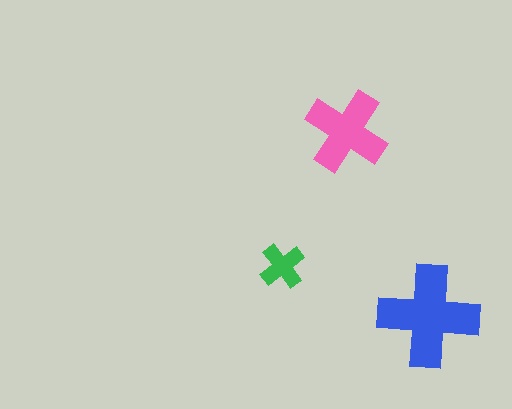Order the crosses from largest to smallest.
the blue one, the pink one, the green one.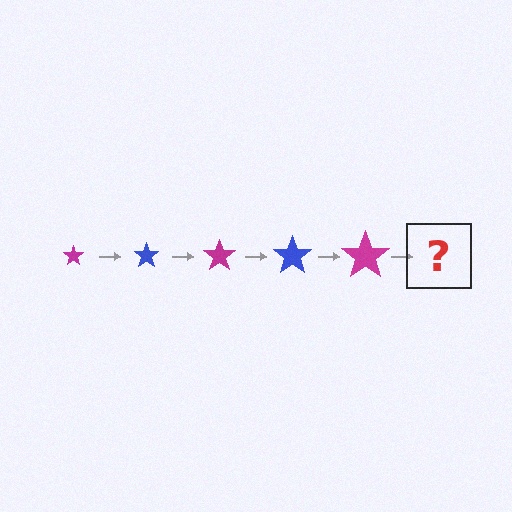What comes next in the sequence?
The next element should be a blue star, larger than the previous one.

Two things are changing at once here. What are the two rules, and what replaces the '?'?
The two rules are that the star grows larger each step and the color cycles through magenta and blue. The '?' should be a blue star, larger than the previous one.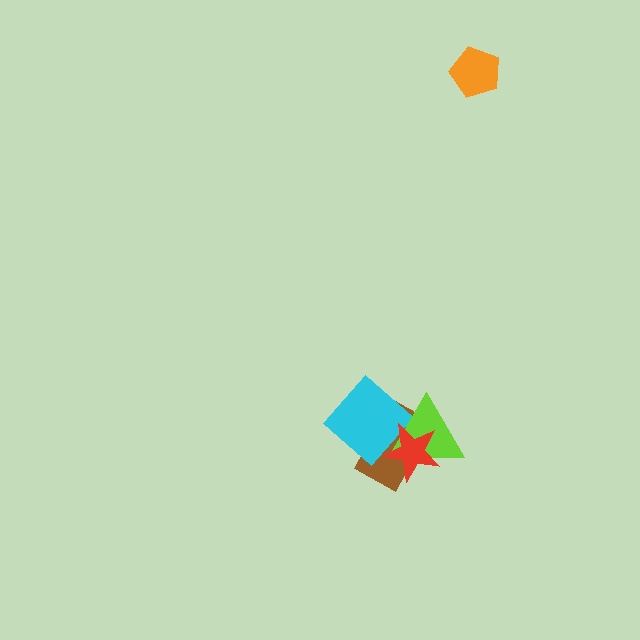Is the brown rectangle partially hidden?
Yes, it is partially covered by another shape.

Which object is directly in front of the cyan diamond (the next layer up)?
The lime triangle is directly in front of the cyan diamond.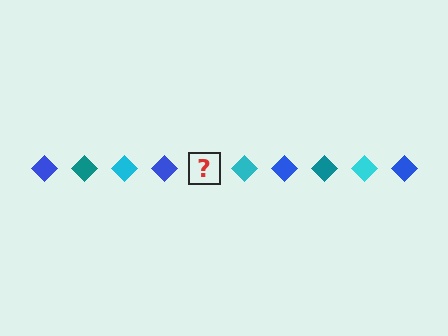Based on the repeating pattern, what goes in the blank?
The blank should be a teal diamond.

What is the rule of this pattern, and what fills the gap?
The rule is that the pattern cycles through blue, teal, cyan diamonds. The gap should be filled with a teal diamond.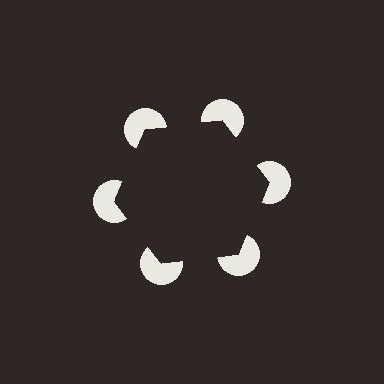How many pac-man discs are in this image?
There are 6 — one at each vertex of the illusory hexagon.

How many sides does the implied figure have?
6 sides.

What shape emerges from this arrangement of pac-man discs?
An illusory hexagon — its edges are inferred from the aligned wedge cuts in the pac-man discs, not physically drawn.